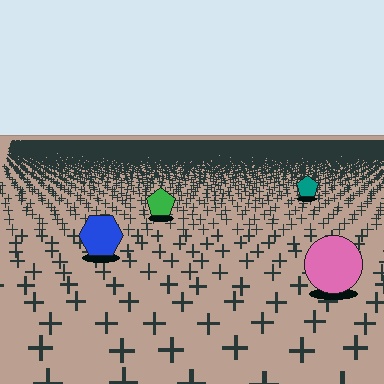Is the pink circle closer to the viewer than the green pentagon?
Yes. The pink circle is closer — you can tell from the texture gradient: the ground texture is coarser near it.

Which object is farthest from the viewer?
The teal pentagon is farthest from the viewer. It appears smaller and the ground texture around it is denser.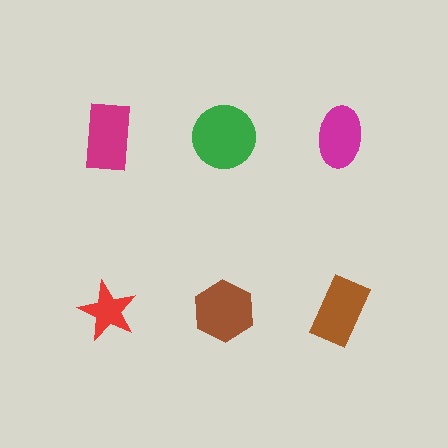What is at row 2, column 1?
A red star.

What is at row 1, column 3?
A magenta ellipse.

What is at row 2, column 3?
A brown rectangle.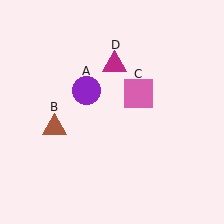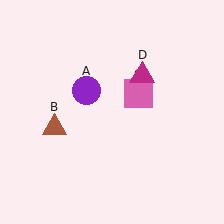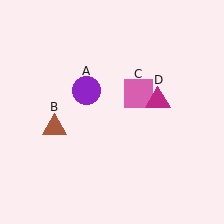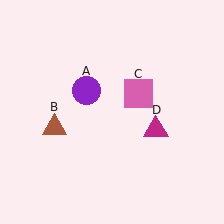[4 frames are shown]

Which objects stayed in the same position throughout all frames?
Purple circle (object A) and brown triangle (object B) and pink square (object C) remained stationary.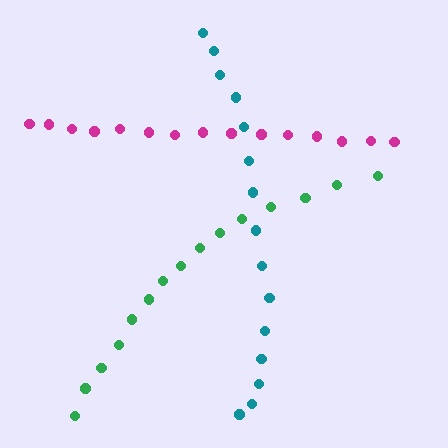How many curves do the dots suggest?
There are 3 distinct paths.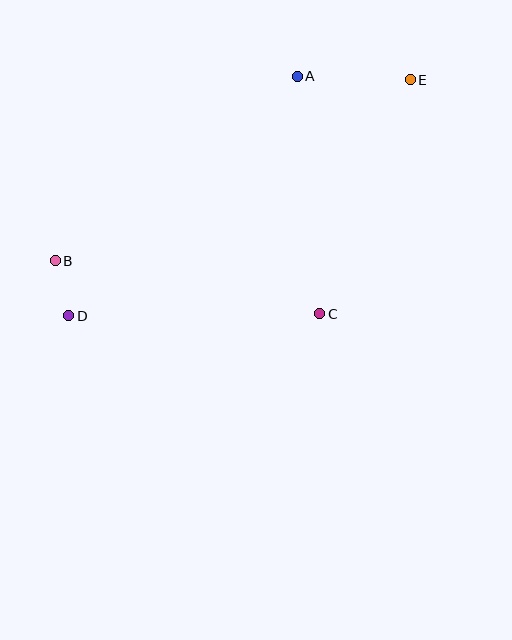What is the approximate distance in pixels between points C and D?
The distance between C and D is approximately 251 pixels.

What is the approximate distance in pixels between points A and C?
The distance between A and C is approximately 239 pixels.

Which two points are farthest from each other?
Points D and E are farthest from each other.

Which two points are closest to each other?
Points B and D are closest to each other.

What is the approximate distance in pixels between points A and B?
The distance between A and B is approximately 304 pixels.